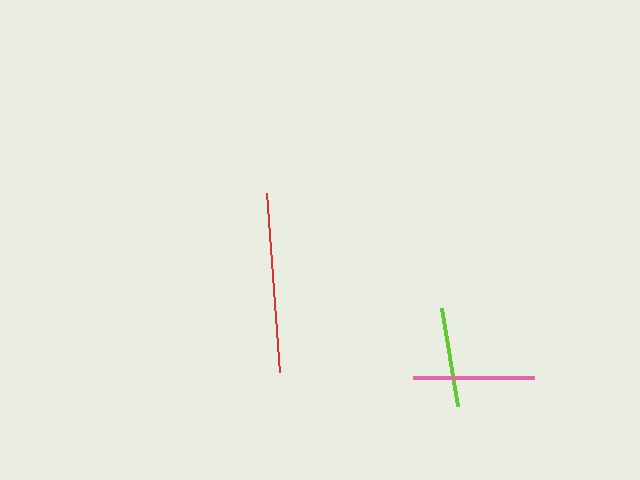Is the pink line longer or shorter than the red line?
The red line is longer than the pink line.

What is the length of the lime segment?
The lime segment is approximately 99 pixels long.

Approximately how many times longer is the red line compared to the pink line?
The red line is approximately 1.5 times the length of the pink line.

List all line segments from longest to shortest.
From longest to shortest: red, pink, lime.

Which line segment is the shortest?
The lime line is the shortest at approximately 99 pixels.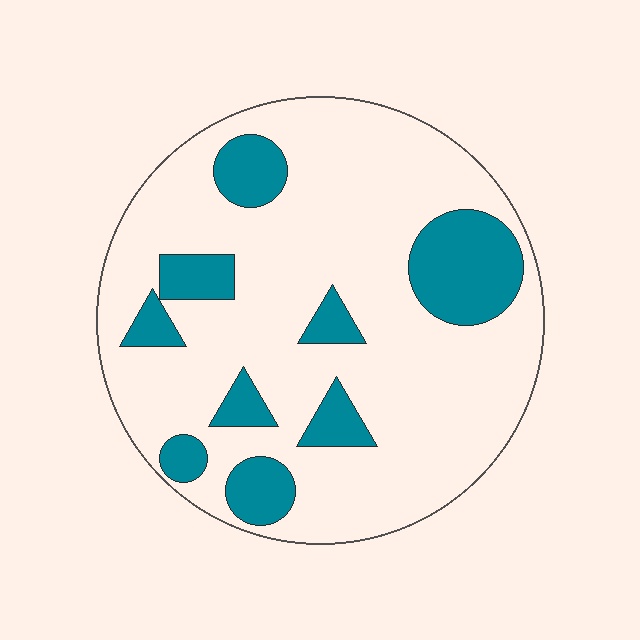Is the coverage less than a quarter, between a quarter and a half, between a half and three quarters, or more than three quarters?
Less than a quarter.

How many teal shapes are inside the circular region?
9.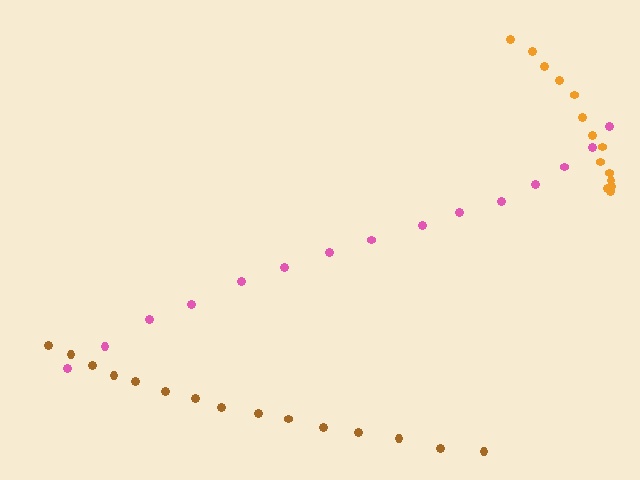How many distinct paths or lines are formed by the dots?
There are 3 distinct paths.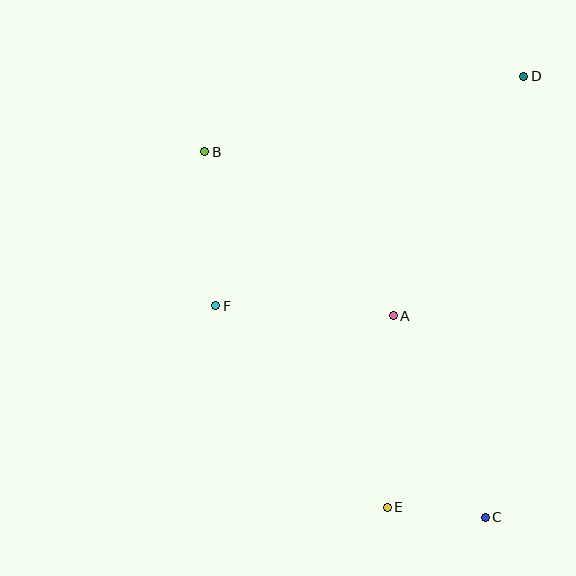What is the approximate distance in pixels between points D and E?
The distance between D and E is approximately 452 pixels.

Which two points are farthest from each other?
Points B and C are farthest from each other.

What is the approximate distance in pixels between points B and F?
The distance between B and F is approximately 154 pixels.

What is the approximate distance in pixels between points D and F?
The distance between D and F is approximately 384 pixels.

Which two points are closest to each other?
Points C and E are closest to each other.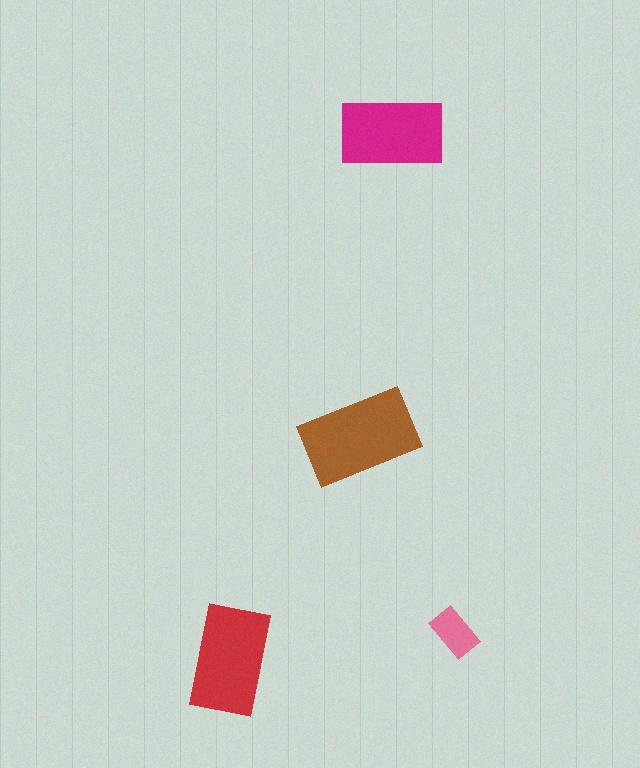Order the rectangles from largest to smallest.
the brown one, the red one, the magenta one, the pink one.